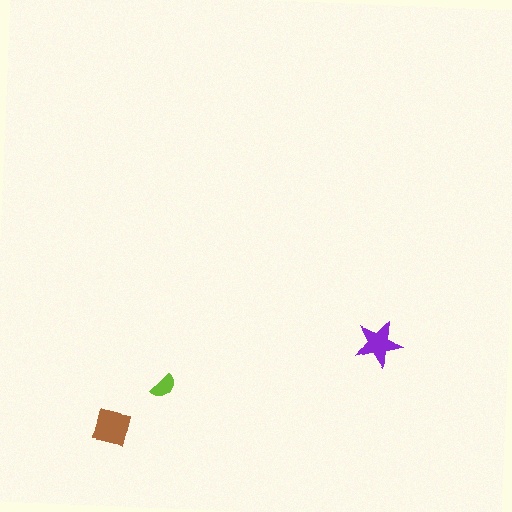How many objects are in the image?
There are 3 objects in the image.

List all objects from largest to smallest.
The brown square, the purple star, the lime semicircle.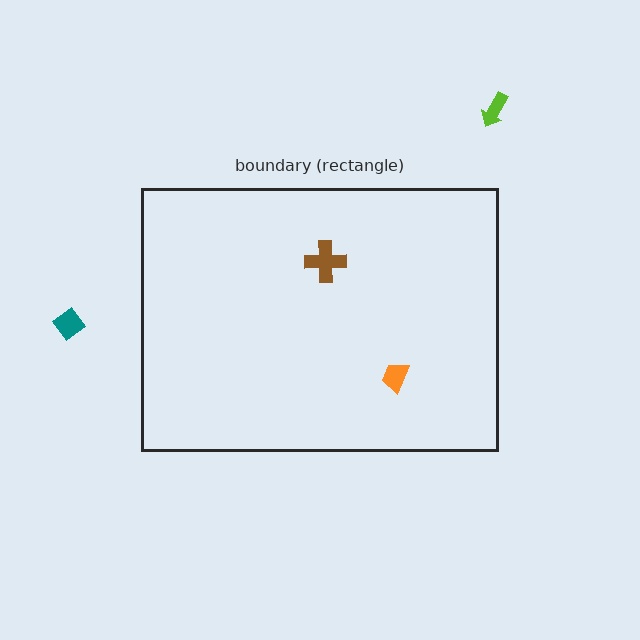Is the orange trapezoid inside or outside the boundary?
Inside.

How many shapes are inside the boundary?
2 inside, 2 outside.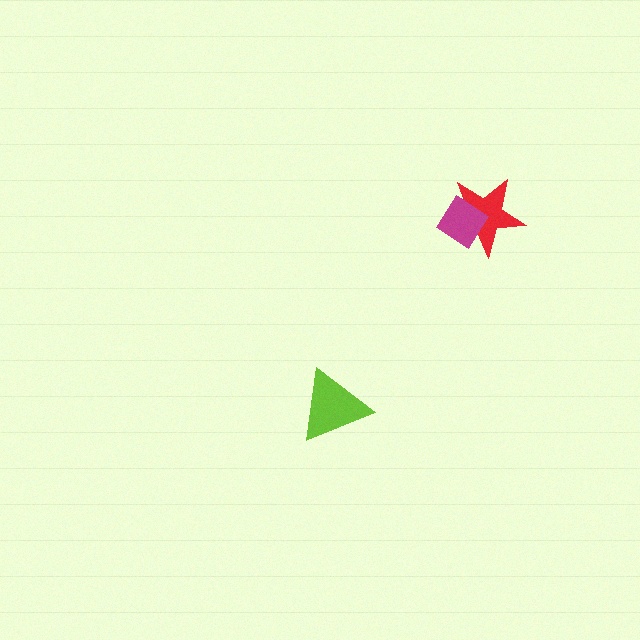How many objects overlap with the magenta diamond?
1 object overlaps with the magenta diamond.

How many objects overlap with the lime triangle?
0 objects overlap with the lime triangle.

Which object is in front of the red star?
The magenta diamond is in front of the red star.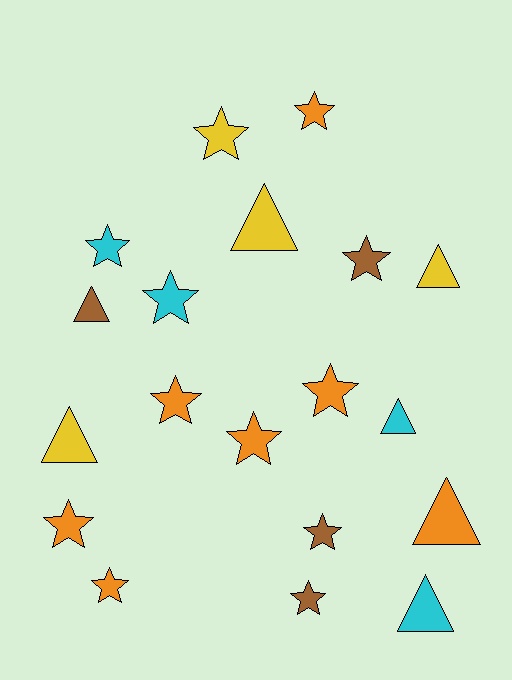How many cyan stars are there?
There are 2 cyan stars.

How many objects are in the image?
There are 19 objects.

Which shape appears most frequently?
Star, with 12 objects.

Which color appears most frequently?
Orange, with 7 objects.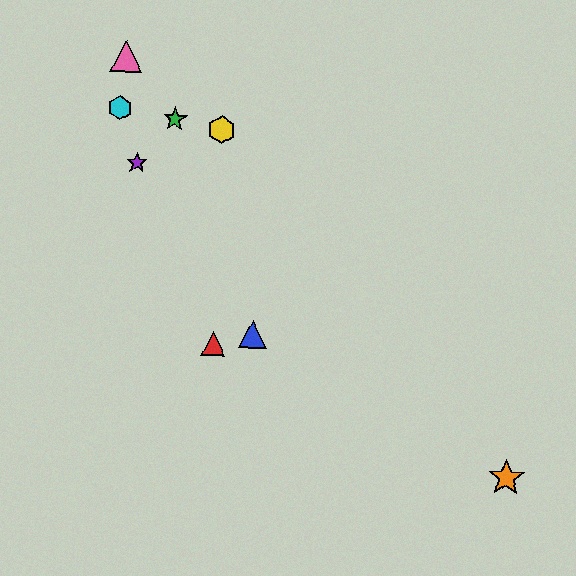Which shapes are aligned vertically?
The red triangle, the yellow hexagon are aligned vertically.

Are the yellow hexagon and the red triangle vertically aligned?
Yes, both are at x≈222.